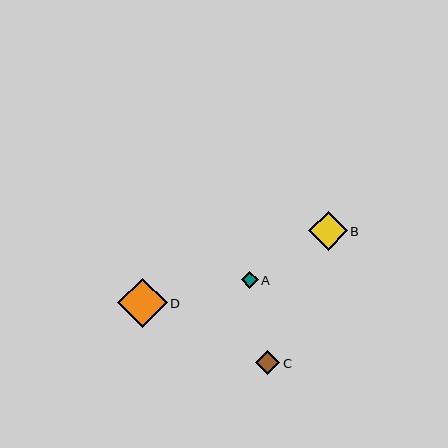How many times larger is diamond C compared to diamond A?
Diamond C is approximately 1.4 times the size of diamond A.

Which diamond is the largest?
Diamond D is the largest with a size of approximately 49 pixels.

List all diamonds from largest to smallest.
From largest to smallest: D, B, C, A.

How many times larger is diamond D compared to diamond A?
Diamond D is approximately 2.9 times the size of diamond A.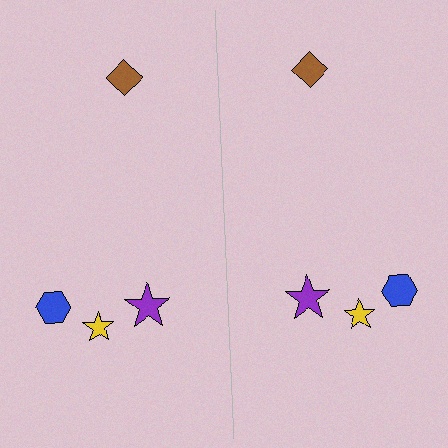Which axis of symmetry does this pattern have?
The pattern has a vertical axis of symmetry running through the center of the image.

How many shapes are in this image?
There are 8 shapes in this image.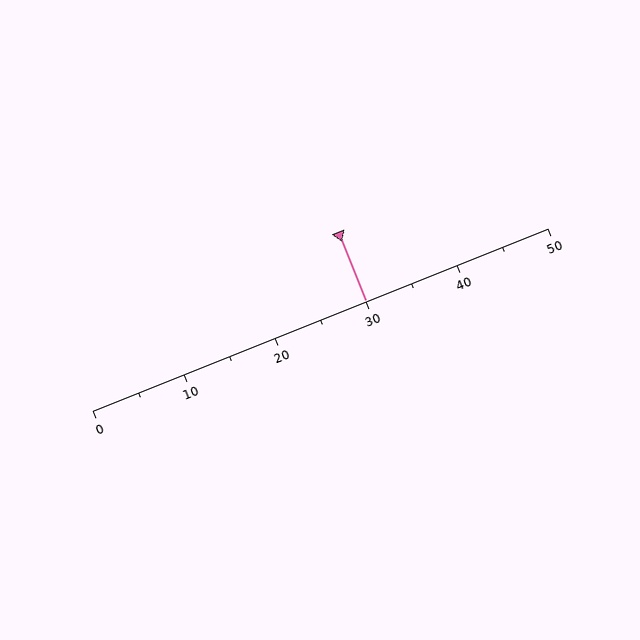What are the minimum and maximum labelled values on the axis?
The axis runs from 0 to 50.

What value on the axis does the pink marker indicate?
The marker indicates approximately 30.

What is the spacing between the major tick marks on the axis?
The major ticks are spaced 10 apart.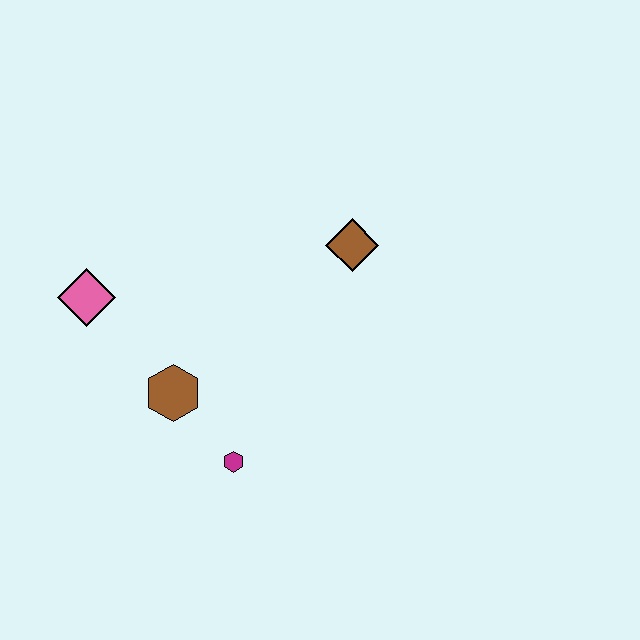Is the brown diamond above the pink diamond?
Yes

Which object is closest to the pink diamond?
The brown hexagon is closest to the pink diamond.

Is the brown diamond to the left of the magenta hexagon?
No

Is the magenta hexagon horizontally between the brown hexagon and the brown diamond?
Yes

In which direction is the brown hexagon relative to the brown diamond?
The brown hexagon is to the left of the brown diamond.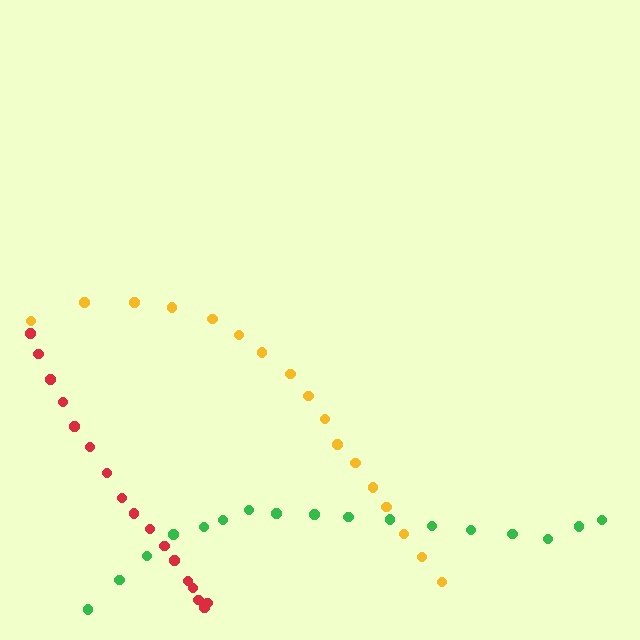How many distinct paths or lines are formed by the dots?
There are 3 distinct paths.